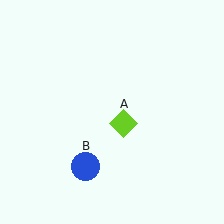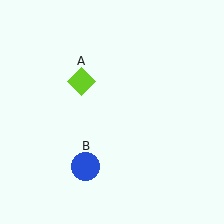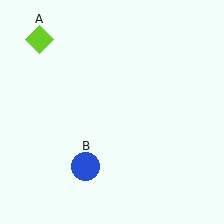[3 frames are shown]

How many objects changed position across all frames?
1 object changed position: lime diamond (object A).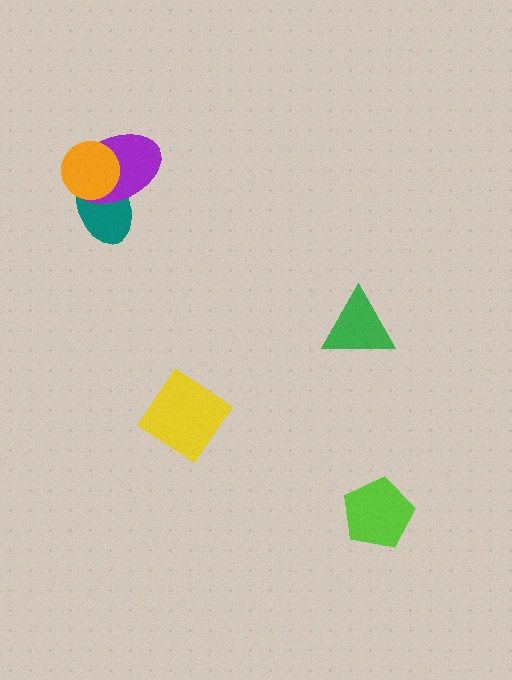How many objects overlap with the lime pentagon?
0 objects overlap with the lime pentagon.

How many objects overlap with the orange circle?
2 objects overlap with the orange circle.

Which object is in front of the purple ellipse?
The orange circle is in front of the purple ellipse.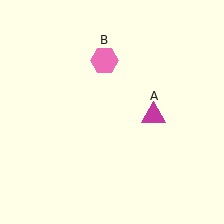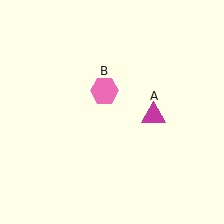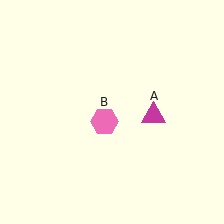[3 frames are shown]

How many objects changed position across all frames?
1 object changed position: pink hexagon (object B).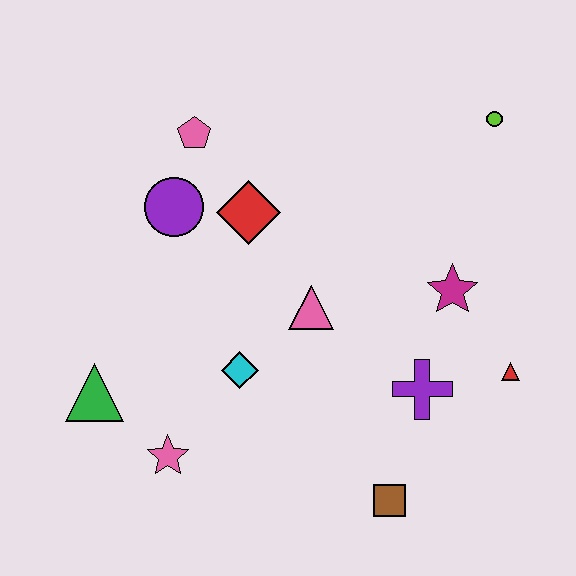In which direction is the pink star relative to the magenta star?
The pink star is to the left of the magenta star.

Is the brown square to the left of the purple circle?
No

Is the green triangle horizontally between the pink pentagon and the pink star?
No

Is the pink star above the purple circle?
No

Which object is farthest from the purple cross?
The pink pentagon is farthest from the purple cross.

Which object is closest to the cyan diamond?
The pink triangle is closest to the cyan diamond.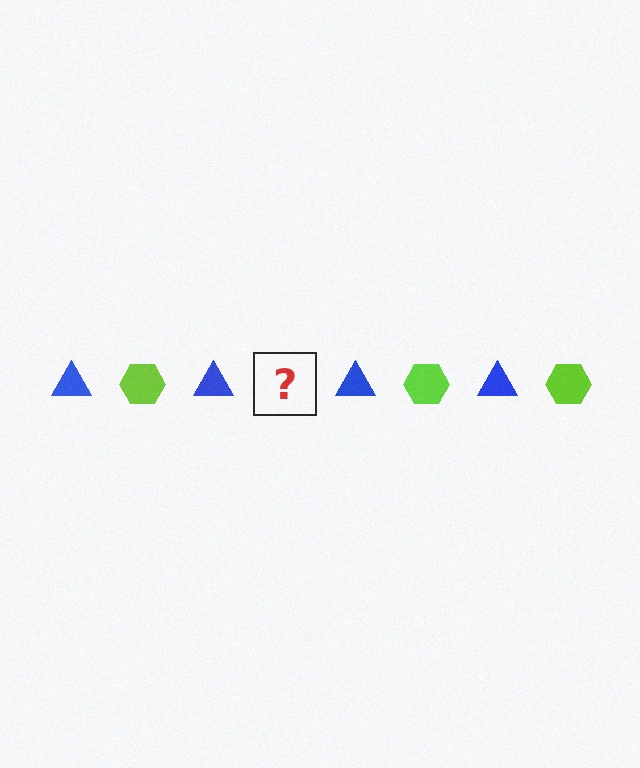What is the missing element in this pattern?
The missing element is a lime hexagon.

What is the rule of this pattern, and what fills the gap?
The rule is that the pattern alternates between blue triangle and lime hexagon. The gap should be filled with a lime hexagon.